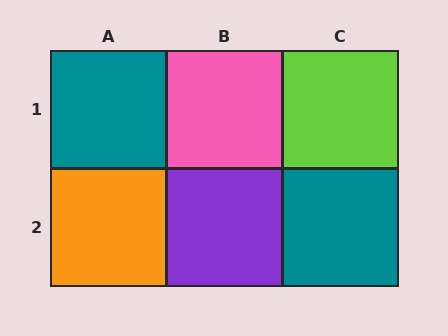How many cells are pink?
1 cell is pink.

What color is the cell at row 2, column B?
Purple.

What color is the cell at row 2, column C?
Teal.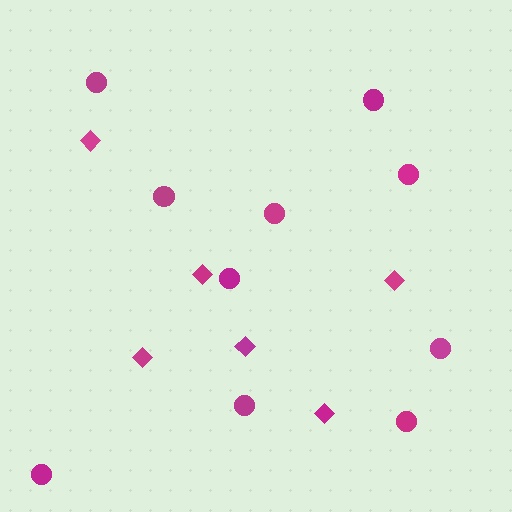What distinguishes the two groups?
There are 2 groups: one group of diamonds (6) and one group of circles (10).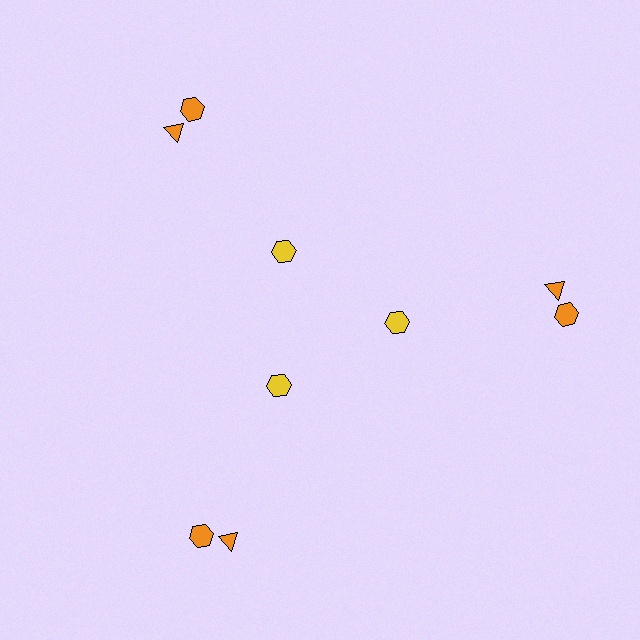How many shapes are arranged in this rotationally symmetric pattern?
There are 9 shapes, arranged in 3 groups of 3.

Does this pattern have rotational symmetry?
Yes, this pattern has 3-fold rotational symmetry. It looks the same after rotating 120 degrees around the center.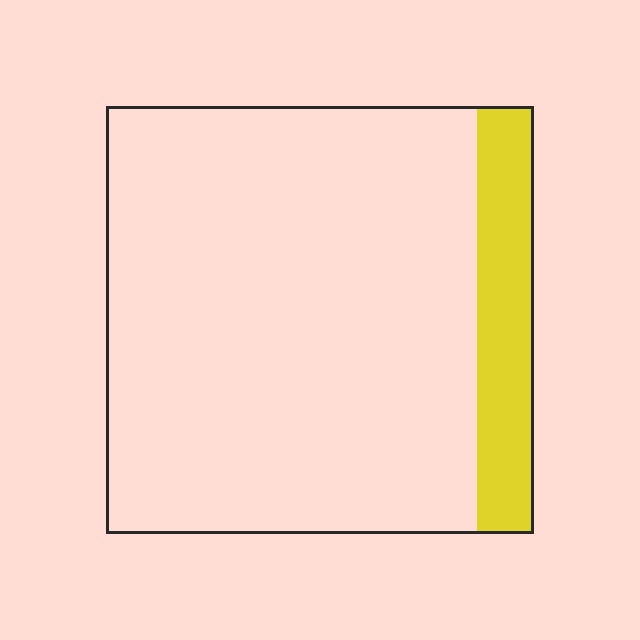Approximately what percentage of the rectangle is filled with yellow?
Approximately 15%.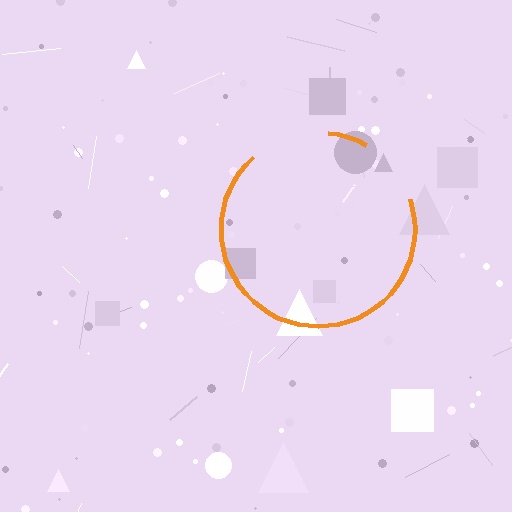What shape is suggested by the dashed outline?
The dashed outline suggests a circle.